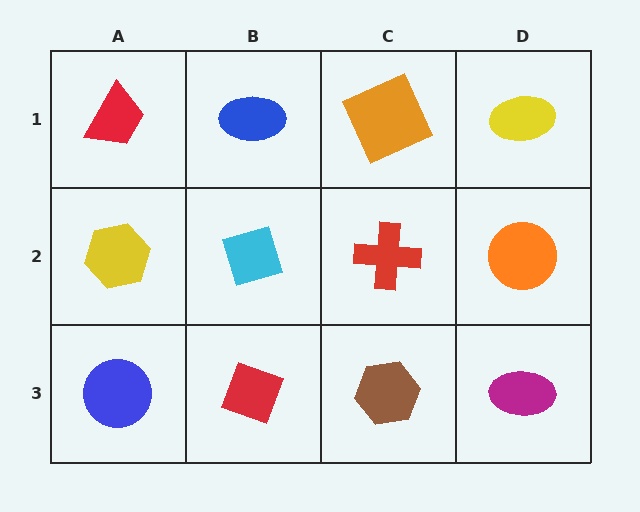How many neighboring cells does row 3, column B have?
3.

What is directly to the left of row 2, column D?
A red cross.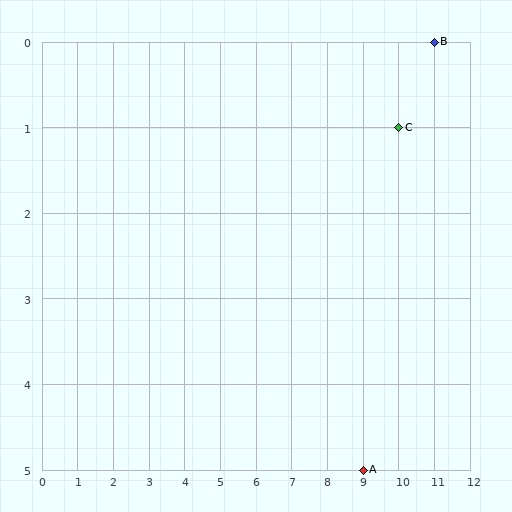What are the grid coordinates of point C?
Point C is at grid coordinates (10, 1).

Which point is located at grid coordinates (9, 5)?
Point A is at (9, 5).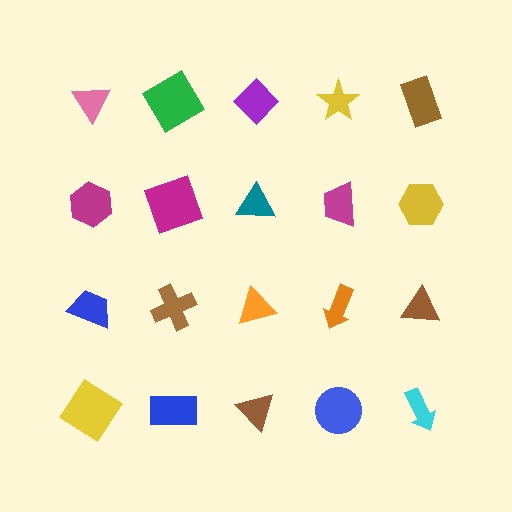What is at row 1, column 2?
A green diamond.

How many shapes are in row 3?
5 shapes.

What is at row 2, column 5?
A yellow hexagon.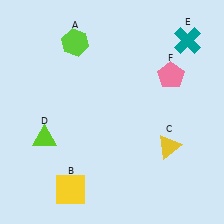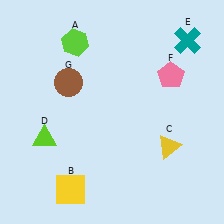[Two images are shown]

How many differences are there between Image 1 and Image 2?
There is 1 difference between the two images.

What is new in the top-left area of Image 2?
A brown circle (G) was added in the top-left area of Image 2.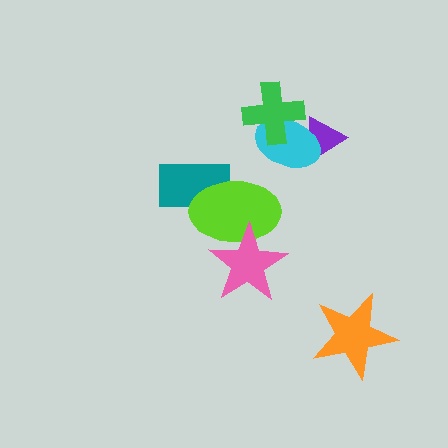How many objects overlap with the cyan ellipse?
2 objects overlap with the cyan ellipse.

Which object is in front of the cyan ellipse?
The green cross is in front of the cyan ellipse.